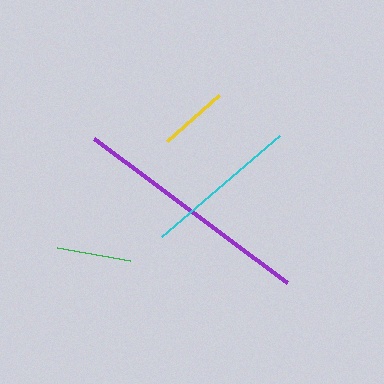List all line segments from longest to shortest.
From longest to shortest: purple, cyan, green, yellow.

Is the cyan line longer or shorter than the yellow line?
The cyan line is longer than the yellow line.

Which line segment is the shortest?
The yellow line is the shortest at approximately 69 pixels.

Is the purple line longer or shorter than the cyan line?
The purple line is longer than the cyan line.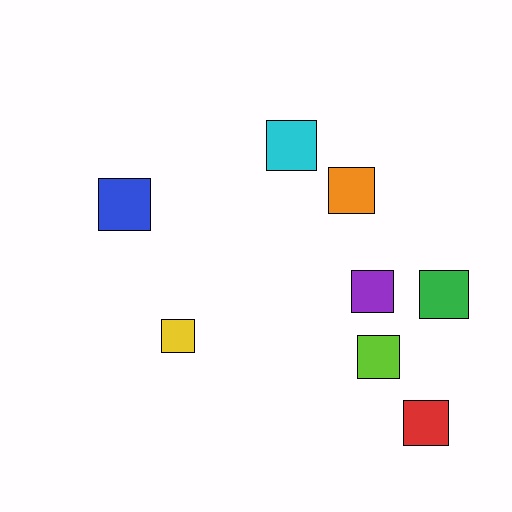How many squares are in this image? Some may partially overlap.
There are 8 squares.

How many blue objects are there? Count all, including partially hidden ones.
There is 1 blue object.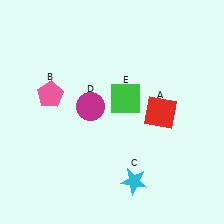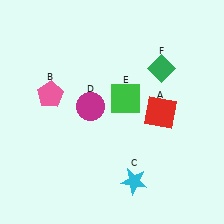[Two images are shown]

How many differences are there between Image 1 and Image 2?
There is 1 difference between the two images.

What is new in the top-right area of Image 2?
A green diamond (F) was added in the top-right area of Image 2.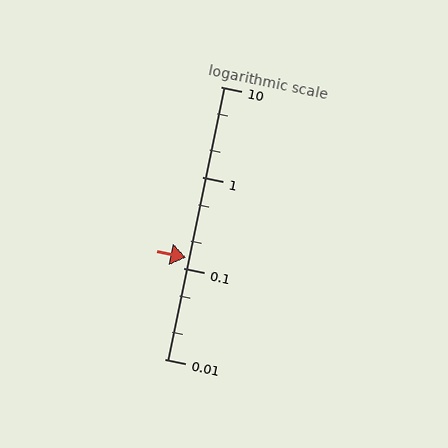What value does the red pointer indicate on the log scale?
The pointer indicates approximately 0.13.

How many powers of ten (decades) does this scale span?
The scale spans 3 decades, from 0.01 to 10.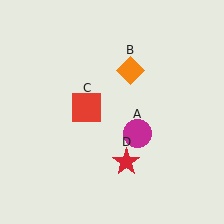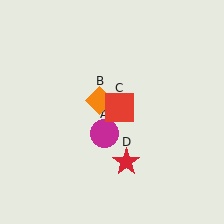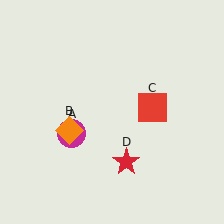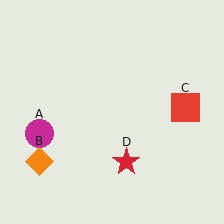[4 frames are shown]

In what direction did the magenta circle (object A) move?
The magenta circle (object A) moved left.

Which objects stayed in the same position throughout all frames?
Red star (object D) remained stationary.